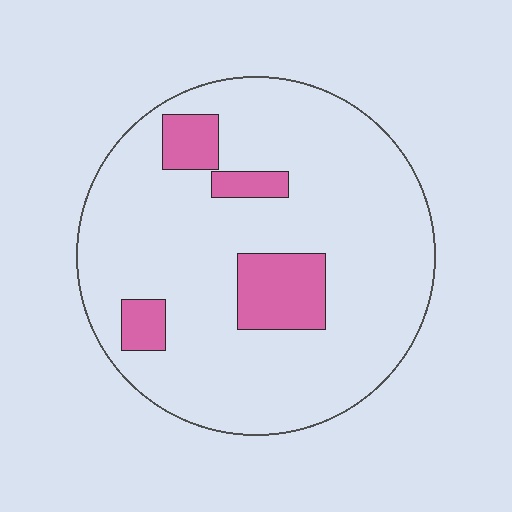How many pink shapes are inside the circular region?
4.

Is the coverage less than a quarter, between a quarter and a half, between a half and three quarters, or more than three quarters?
Less than a quarter.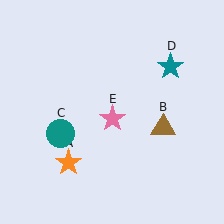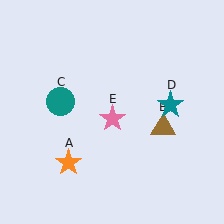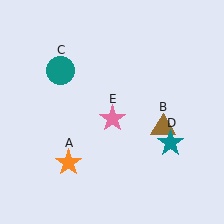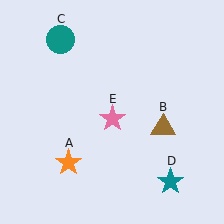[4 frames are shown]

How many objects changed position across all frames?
2 objects changed position: teal circle (object C), teal star (object D).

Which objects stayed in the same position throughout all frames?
Orange star (object A) and brown triangle (object B) and pink star (object E) remained stationary.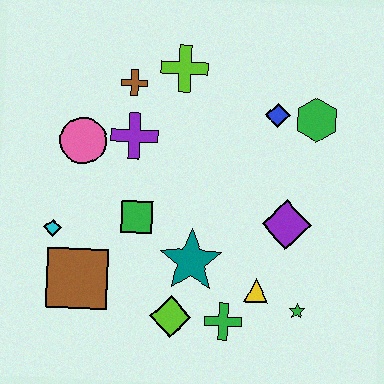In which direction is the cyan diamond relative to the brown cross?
The cyan diamond is below the brown cross.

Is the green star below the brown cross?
Yes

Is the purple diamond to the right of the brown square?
Yes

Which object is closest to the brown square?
The cyan diamond is closest to the brown square.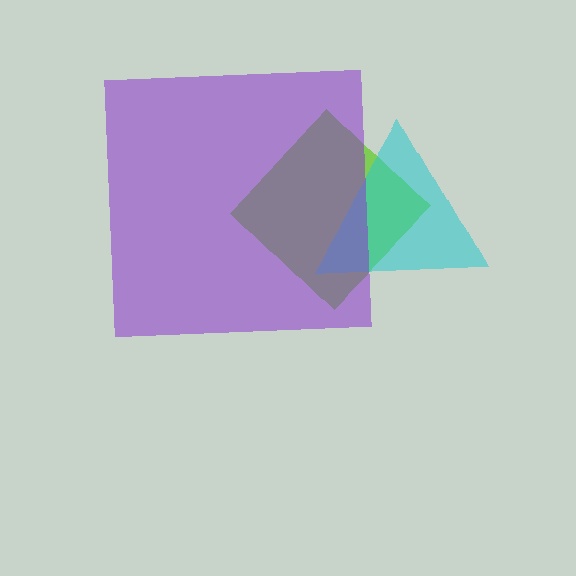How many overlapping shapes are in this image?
There are 3 overlapping shapes in the image.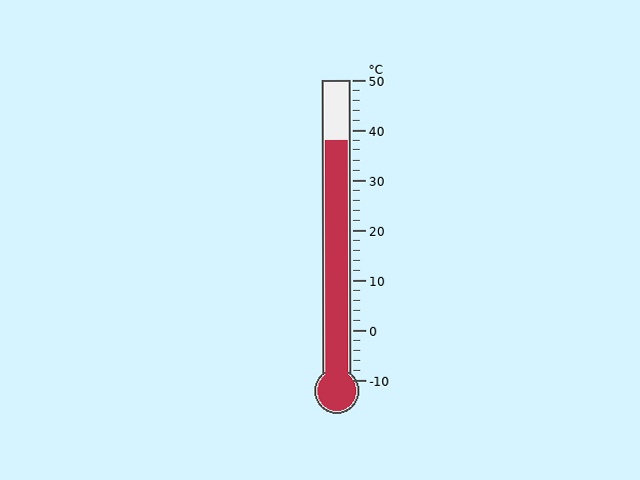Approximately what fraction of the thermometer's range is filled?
The thermometer is filled to approximately 80% of its range.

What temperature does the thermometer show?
The thermometer shows approximately 38°C.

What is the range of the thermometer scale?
The thermometer scale ranges from -10°C to 50°C.